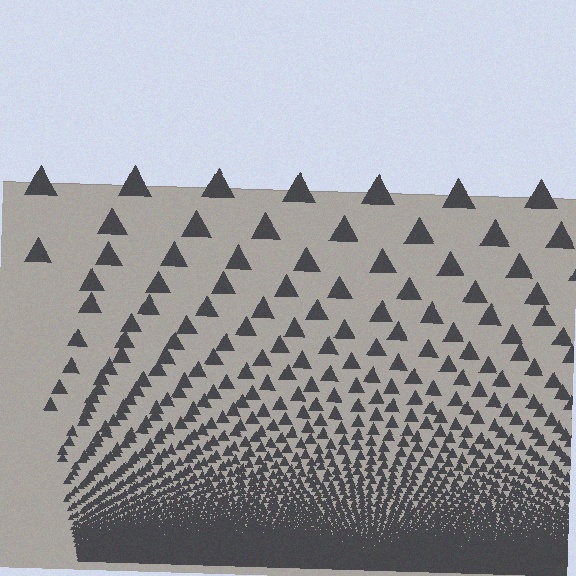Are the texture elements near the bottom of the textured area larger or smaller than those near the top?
Smaller. The gradient is inverted — elements near the bottom are smaller and denser.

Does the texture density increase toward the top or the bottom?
Density increases toward the bottom.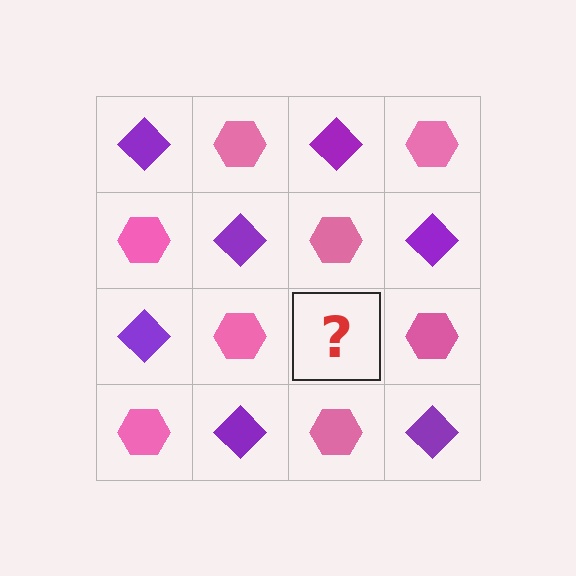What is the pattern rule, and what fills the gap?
The rule is that it alternates purple diamond and pink hexagon in a checkerboard pattern. The gap should be filled with a purple diamond.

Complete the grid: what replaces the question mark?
The question mark should be replaced with a purple diamond.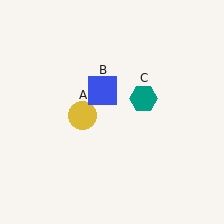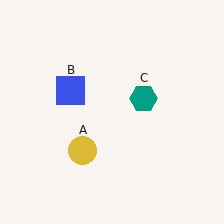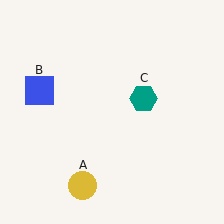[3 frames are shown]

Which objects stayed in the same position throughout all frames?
Teal hexagon (object C) remained stationary.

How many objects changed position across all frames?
2 objects changed position: yellow circle (object A), blue square (object B).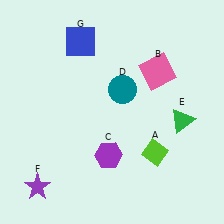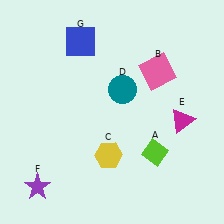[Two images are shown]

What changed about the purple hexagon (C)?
In Image 1, C is purple. In Image 2, it changed to yellow.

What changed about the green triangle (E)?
In Image 1, E is green. In Image 2, it changed to magenta.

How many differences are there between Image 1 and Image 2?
There are 2 differences between the two images.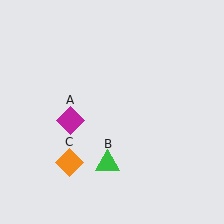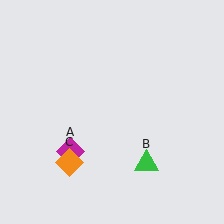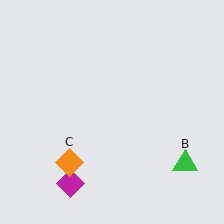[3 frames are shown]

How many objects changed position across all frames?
2 objects changed position: magenta diamond (object A), green triangle (object B).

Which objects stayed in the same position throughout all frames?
Orange diamond (object C) remained stationary.